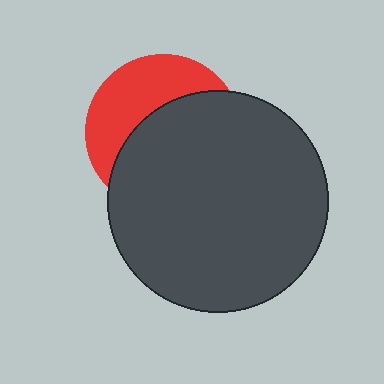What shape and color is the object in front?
The object in front is a dark gray circle.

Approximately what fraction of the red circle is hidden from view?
Roughly 61% of the red circle is hidden behind the dark gray circle.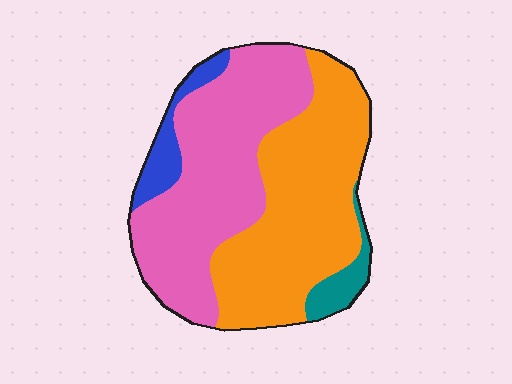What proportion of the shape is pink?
Pink covers roughly 45% of the shape.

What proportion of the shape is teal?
Teal covers roughly 5% of the shape.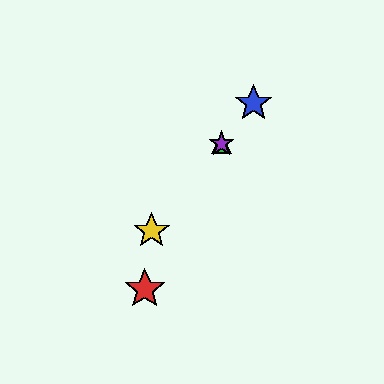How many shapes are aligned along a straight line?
4 shapes (the blue star, the green triangle, the yellow star, the purple star) are aligned along a straight line.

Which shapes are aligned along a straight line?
The blue star, the green triangle, the yellow star, the purple star are aligned along a straight line.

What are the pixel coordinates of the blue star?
The blue star is at (254, 103).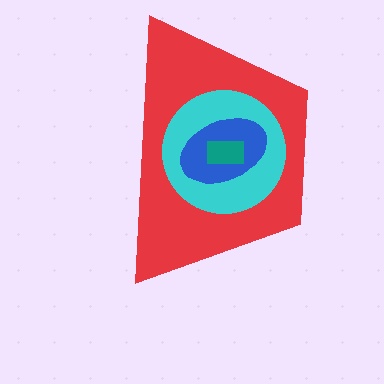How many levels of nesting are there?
4.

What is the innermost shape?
The teal rectangle.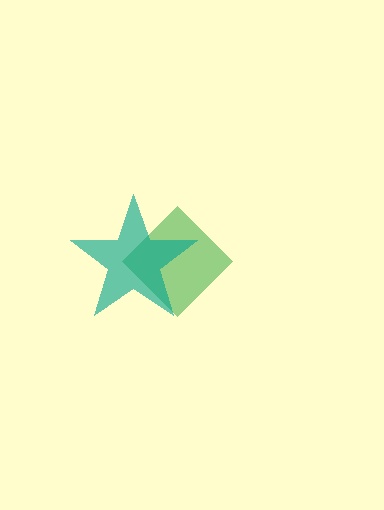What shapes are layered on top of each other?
The layered shapes are: a green diamond, a teal star.